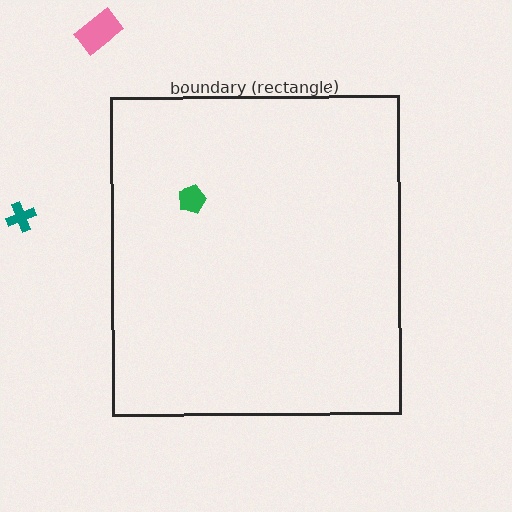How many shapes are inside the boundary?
1 inside, 2 outside.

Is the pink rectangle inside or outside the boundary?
Outside.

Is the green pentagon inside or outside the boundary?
Inside.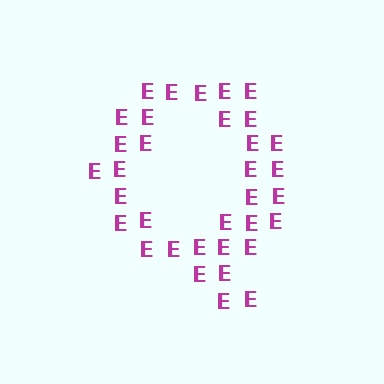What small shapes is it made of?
It is made of small letter E's.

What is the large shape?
The large shape is the letter Q.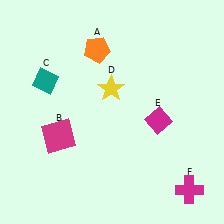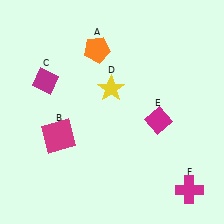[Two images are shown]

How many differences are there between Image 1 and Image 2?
There is 1 difference between the two images.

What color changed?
The diamond (C) changed from teal in Image 1 to magenta in Image 2.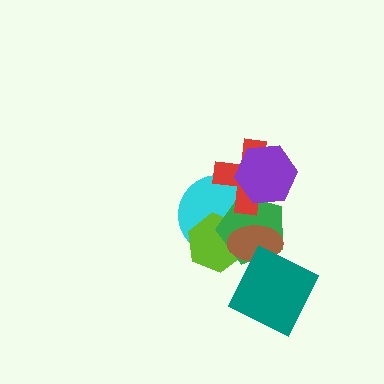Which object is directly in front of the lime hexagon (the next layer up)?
The green pentagon is directly in front of the lime hexagon.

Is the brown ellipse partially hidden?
Yes, it is partially covered by another shape.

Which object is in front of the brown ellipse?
The teal square is in front of the brown ellipse.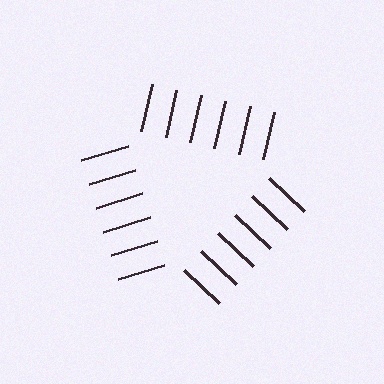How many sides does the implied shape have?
3 sides — the line-ends trace a triangle.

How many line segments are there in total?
18 — 6 along each of the 3 edges.